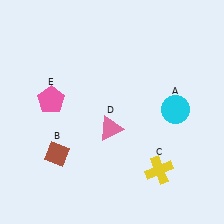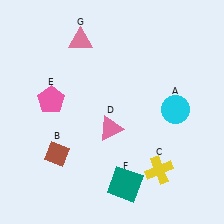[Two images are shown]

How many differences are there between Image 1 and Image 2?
There are 2 differences between the two images.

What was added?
A teal square (F), a pink triangle (G) were added in Image 2.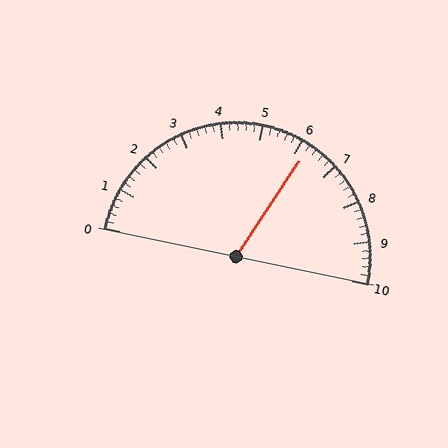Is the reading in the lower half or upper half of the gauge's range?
The reading is in the upper half of the range (0 to 10).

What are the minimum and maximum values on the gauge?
The gauge ranges from 0 to 10.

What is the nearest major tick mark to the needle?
The nearest major tick mark is 6.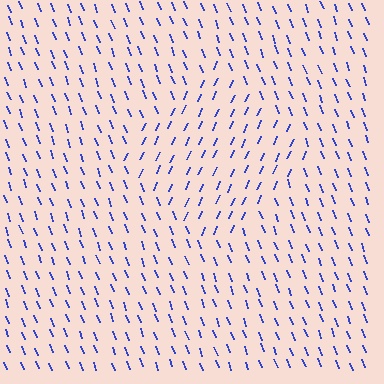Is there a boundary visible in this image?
Yes, there is a texture boundary formed by a change in line orientation.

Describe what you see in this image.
The image is filled with small blue line segments. A diamond region in the image has lines oriented differently from the surrounding lines, creating a visible texture boundary.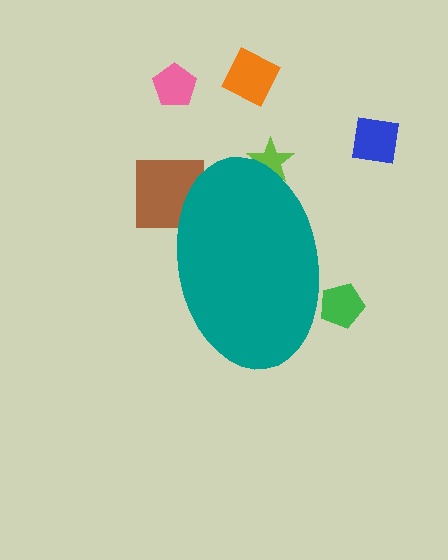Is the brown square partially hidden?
Yes, the brown square is partially hidden behind the teal ellipse.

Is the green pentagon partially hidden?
Yes, the green pentagon is partially hidden behind the teal ellipse.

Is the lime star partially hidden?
Yes, the lime star is partially hidden behind the teal ellipse.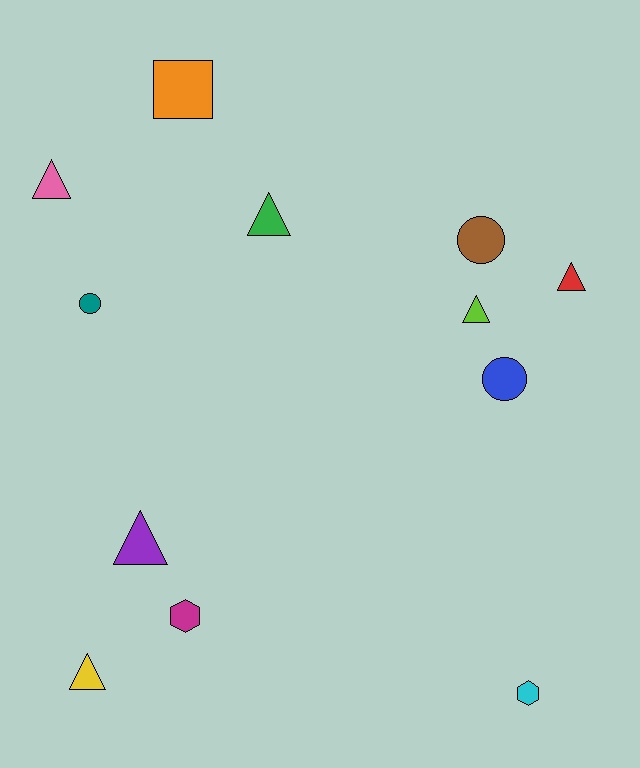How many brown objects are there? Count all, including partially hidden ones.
There is 1 brown object.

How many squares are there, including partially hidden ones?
There is 1 square.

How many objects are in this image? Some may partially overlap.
There are 12 objects.